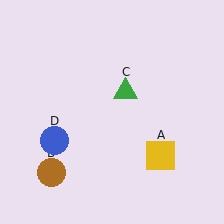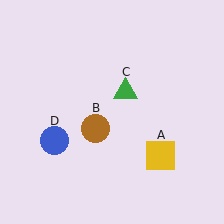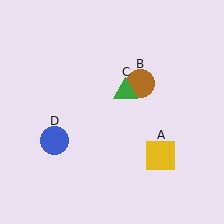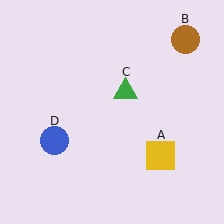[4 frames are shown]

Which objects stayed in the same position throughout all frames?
Yellow square (object A) and green triangle (object C) and blue circle (object D) remained stationary.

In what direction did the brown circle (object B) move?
The brown circle (object B) moved up and to the right.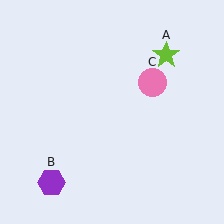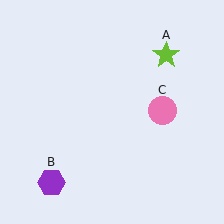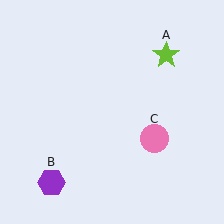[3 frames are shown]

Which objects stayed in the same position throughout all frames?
Lime star (object A) and purple hexagon (object B) remained stationary.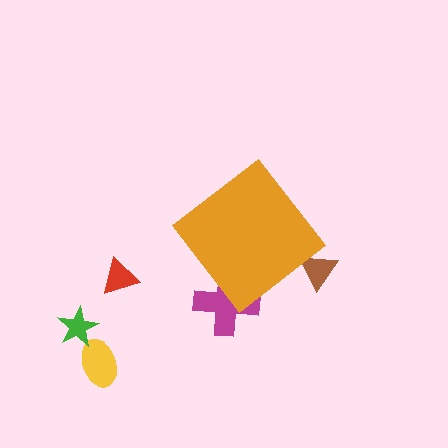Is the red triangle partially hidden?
No, the red triangle is fully visible.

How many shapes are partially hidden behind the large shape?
2 shapes are partially hidden.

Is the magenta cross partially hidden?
Yes, the magenta cross is partially hidden behind the orange diamond.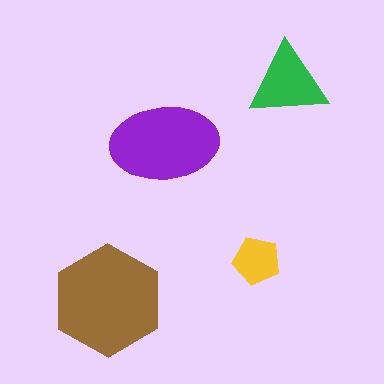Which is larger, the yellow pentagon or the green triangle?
The green triangle.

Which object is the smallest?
The yellow pentagon.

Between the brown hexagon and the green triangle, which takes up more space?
The brown hexagon.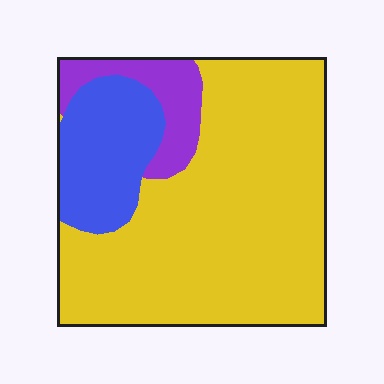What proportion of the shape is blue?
Blue covers about 20% of the shape.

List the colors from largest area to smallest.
From largest to smallest: yellow, blue, purple.